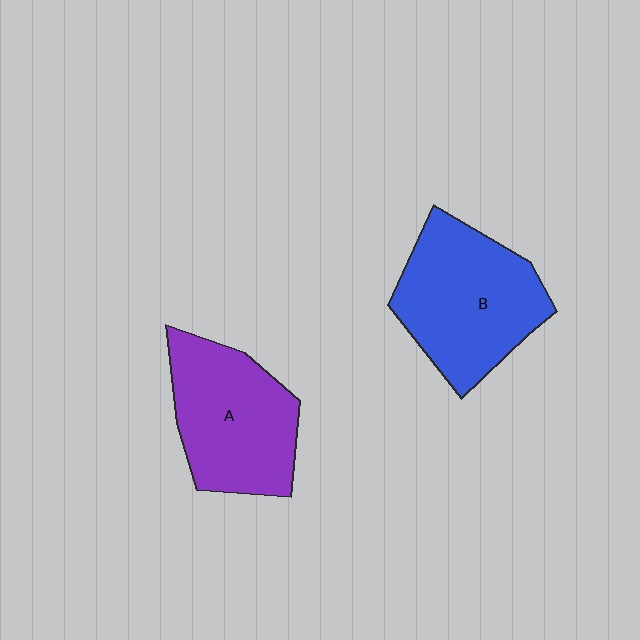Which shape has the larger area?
Shape B (blue).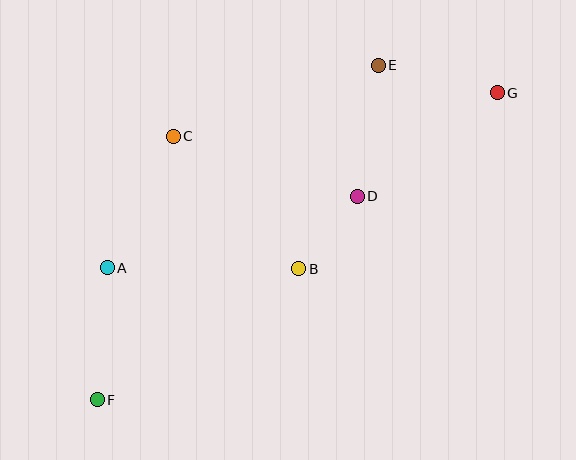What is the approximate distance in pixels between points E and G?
The distance between E and G is approximately 122 pixels.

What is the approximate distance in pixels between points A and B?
The distance between A and B is approximately 192 pixels.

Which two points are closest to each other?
Points B and D are closest to each other.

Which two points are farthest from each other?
Points F and G are farthest from each other.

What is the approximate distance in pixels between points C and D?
The distance between C and D is approximately 194 pixels.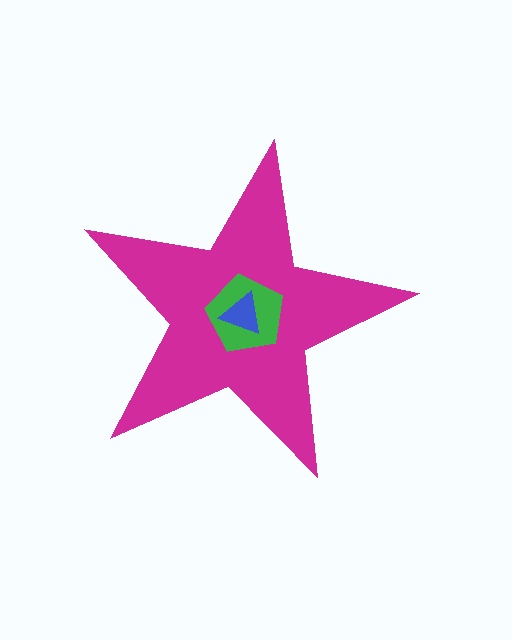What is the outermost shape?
The magenta star.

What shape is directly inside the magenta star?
The green pentagon.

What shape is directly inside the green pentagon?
The blue triangle.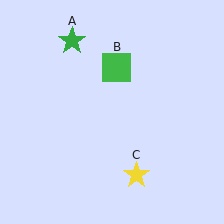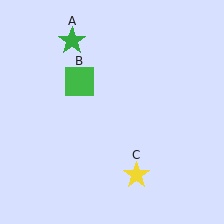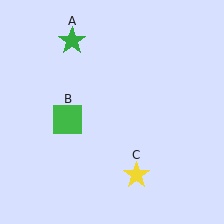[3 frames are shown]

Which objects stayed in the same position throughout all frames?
Green star (object A) and yellow star (object C) remained stationary.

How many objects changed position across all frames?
1 object changed position: green square (object B).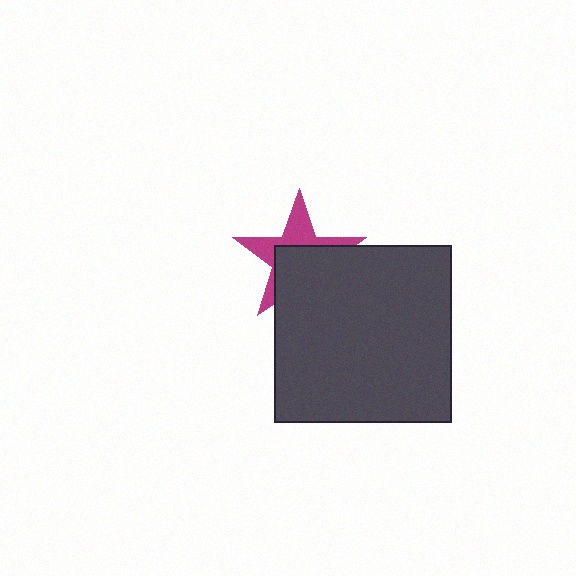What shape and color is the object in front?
The object in front is a dark gray square.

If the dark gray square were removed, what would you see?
You would see the complete magenta star.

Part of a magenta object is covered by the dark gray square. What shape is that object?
It is a star.